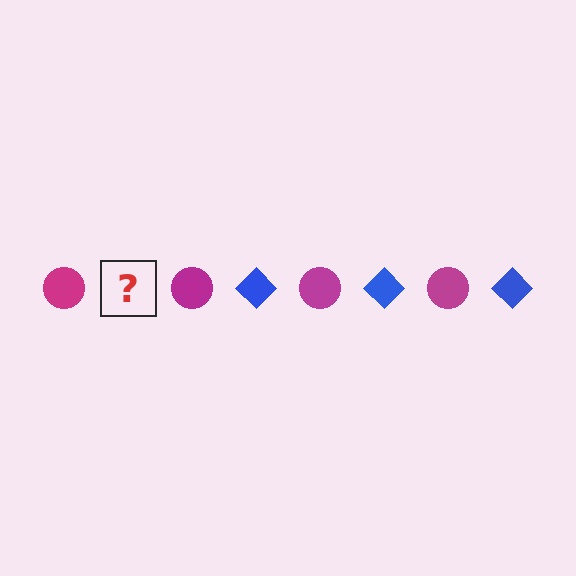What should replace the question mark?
The question mark should be replaced with a blue diamond.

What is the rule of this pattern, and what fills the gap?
The rule is that the pattern alternates between magenta circle and blue diamond. The gap should be filled with a blue diamond.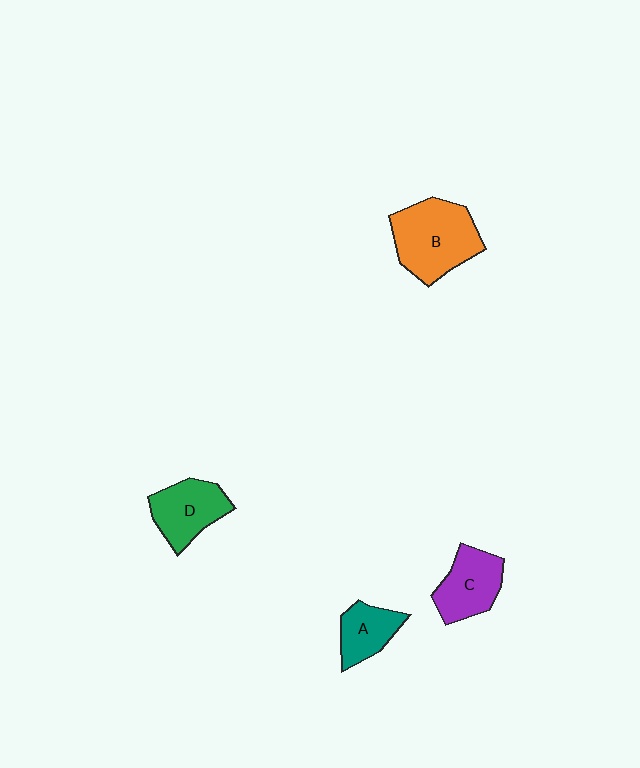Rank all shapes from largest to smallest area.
From largest to smallest: B (orange), D (green), C (purple), A (teal).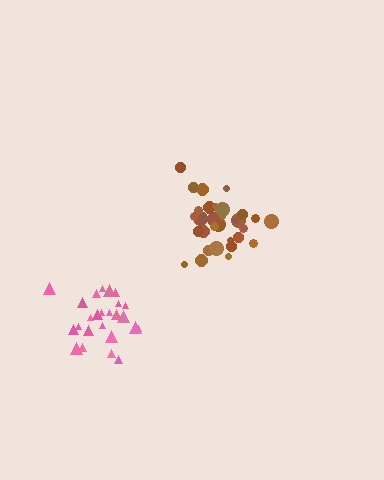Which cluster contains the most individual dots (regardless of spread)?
Brown (31).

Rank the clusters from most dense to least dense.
pink, brown.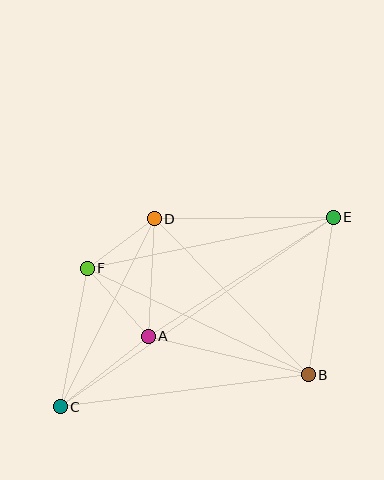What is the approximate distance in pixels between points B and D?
The distance between B and D is approximately 219 pixels.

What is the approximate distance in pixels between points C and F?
The distance between C and F is approximately 141 pixels.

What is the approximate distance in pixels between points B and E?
The distance between B and E is approximately 159 pixels.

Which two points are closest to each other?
Points D and F are closest to each other.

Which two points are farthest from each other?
Points C and E are farthest from each other.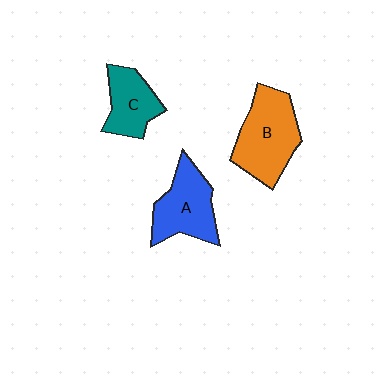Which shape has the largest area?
Shape B (orange).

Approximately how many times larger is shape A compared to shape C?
Approximately 1.3 times.